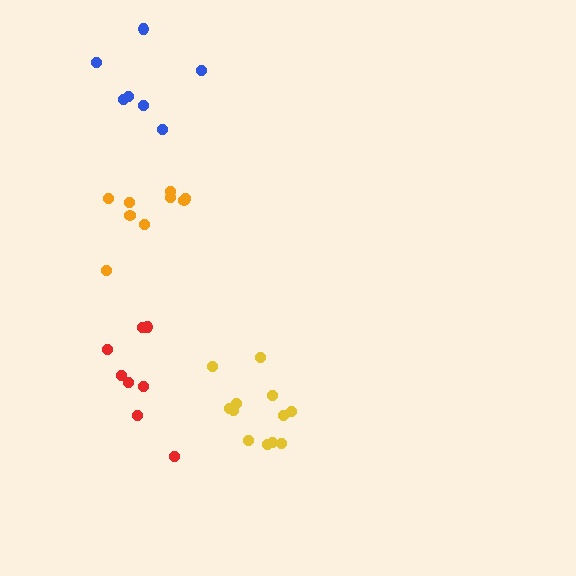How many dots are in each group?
Group 1: 8 dots, Group 2: 12 dots, Group 3: 9 dots, Group 4: 7 dots (36 total).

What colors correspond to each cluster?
The clusters are colored: red, yellow, orange, blue.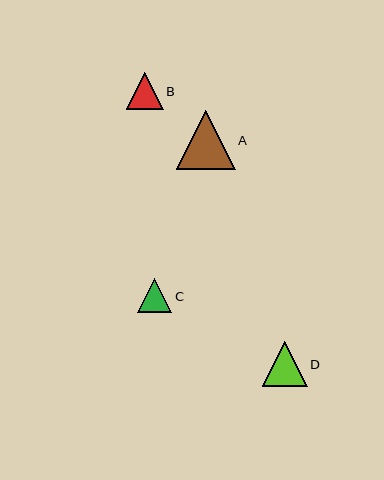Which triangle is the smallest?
Triangle C is the smallest with a size of approximately 34 pixels.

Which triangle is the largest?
Triangle A is the largest with a size of approximately 59 pixels.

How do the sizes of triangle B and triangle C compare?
Triangle B and triangle C are approximately the same size.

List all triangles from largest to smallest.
From largest to smallest: A, D, B, C.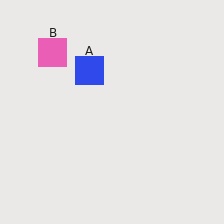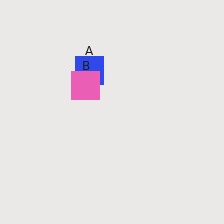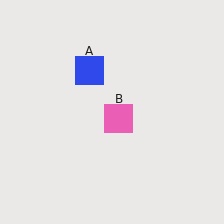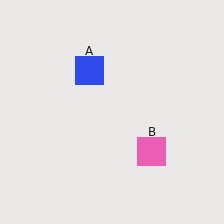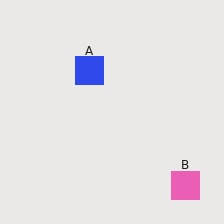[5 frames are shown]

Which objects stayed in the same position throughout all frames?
Blue square (object A) remained stationary.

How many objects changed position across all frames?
1 object changed position: pink square (object B).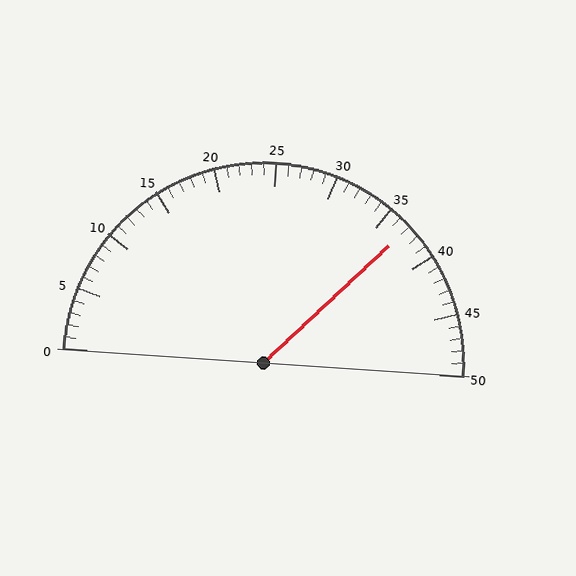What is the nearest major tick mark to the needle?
The nearest major tick mark is 35.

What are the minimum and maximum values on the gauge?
The gauge ranges from 0 to 50.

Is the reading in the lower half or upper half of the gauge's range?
The reading is in the upper half of the range (0 to 50).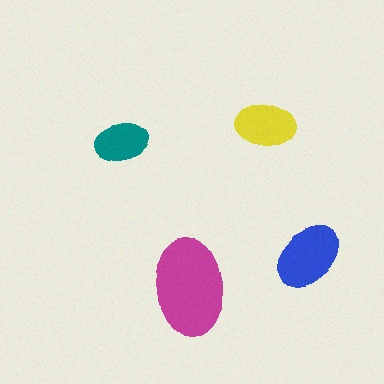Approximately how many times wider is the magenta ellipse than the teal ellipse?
About 2 times wider.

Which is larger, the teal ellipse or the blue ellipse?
The blue one.